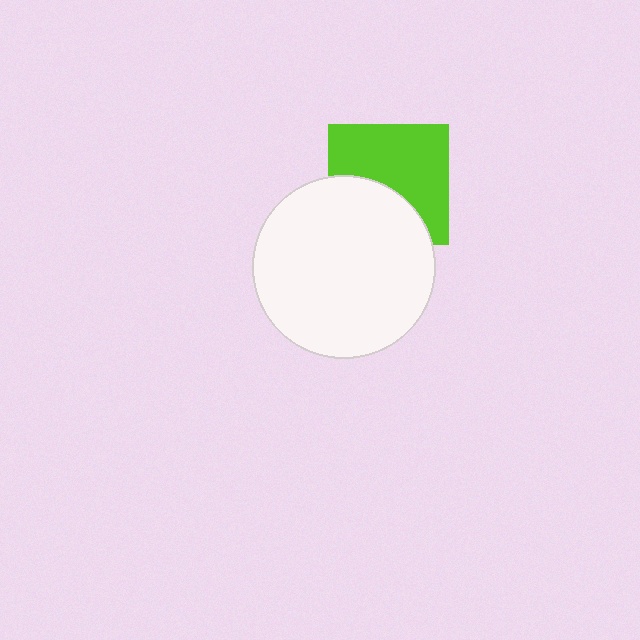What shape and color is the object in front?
The object in front is a white circle.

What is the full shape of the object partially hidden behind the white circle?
The partially hidden object is a lime square.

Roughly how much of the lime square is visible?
About half of it is visible (roughly 61%).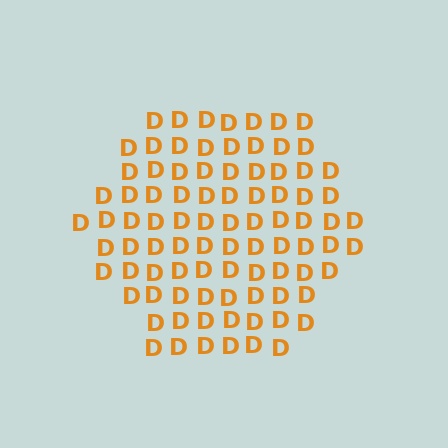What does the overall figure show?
The overall figure shows a hexagon.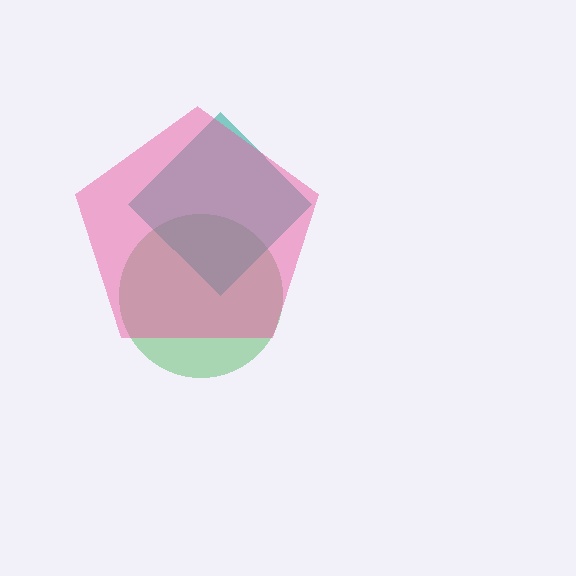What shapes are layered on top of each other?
The layered shapes are: a green circle, a teal diamond, a pink pentagon.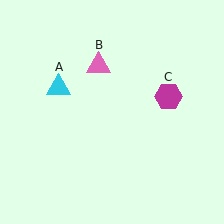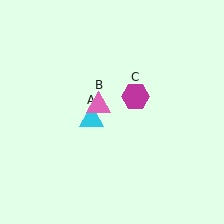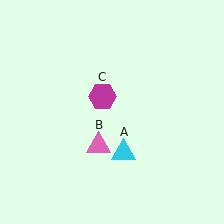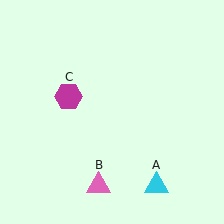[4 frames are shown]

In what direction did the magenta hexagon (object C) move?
The magenta hexagon (object C) moved left.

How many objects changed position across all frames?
3 objects changed position: cyan triangle (object A), pink triangle (object B), magenta hexagon (object C).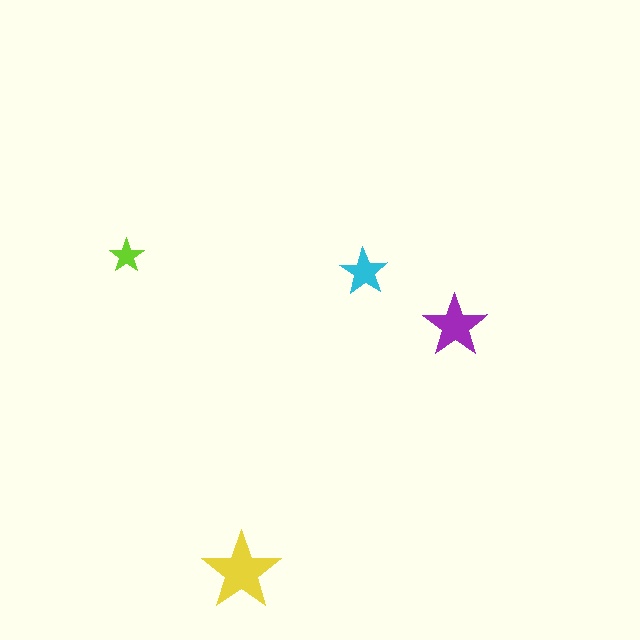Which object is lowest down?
The yellow star is bottommost.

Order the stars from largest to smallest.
the yellow one, the purple one, the cyan one, the lime one.